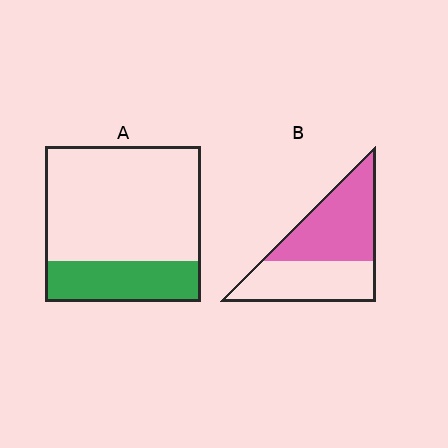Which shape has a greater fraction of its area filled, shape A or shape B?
Shape B.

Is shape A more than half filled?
No.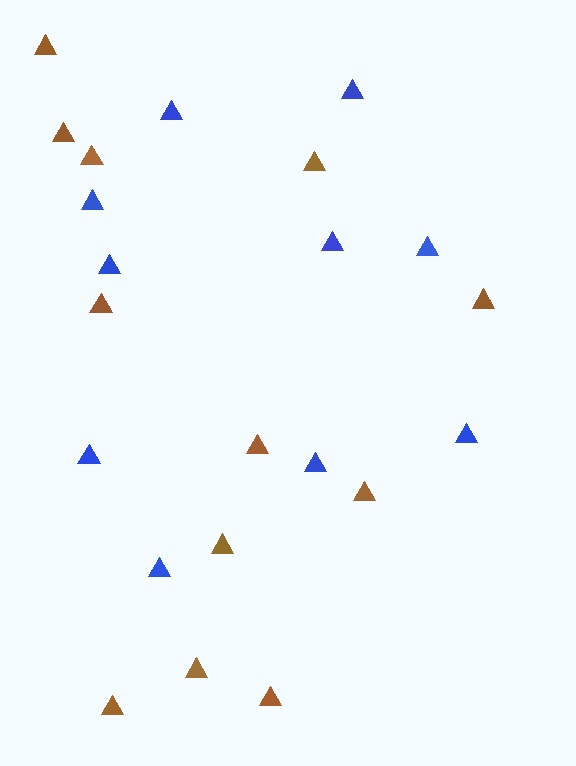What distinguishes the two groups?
There are 2 groups: one group of blue triangles (10) and one group of brown triangles (12).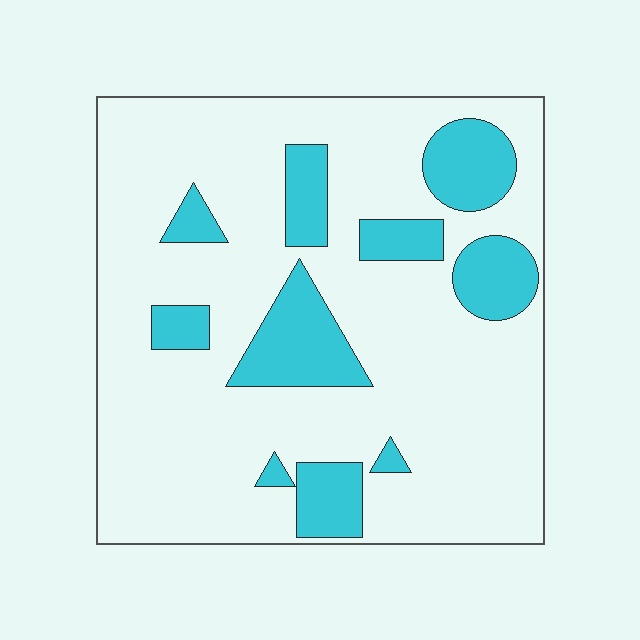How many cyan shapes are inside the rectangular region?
10.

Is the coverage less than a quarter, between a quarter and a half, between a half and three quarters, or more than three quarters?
Less than a quarter.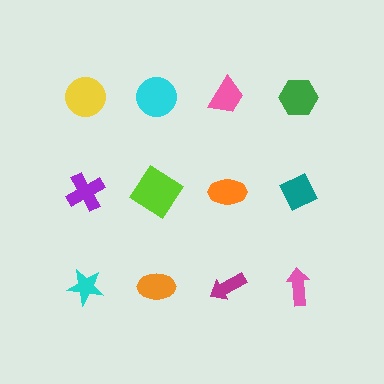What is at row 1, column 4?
A green hexagon.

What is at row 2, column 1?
A purple cross.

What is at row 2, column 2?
A lime diamond.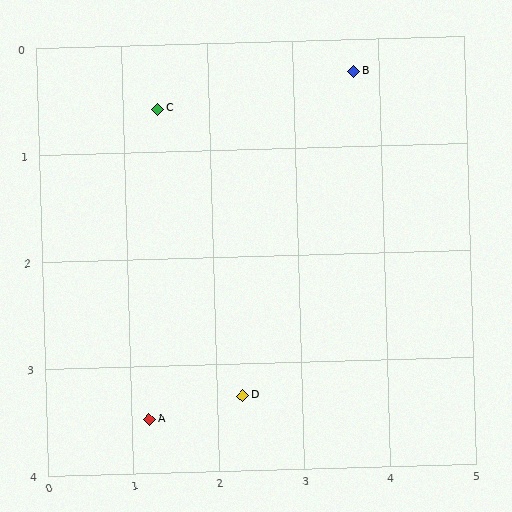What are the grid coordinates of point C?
Point C is at approximately (1.4, 0.6).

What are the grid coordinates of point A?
Point A is at approximately (1.2, 3.5).